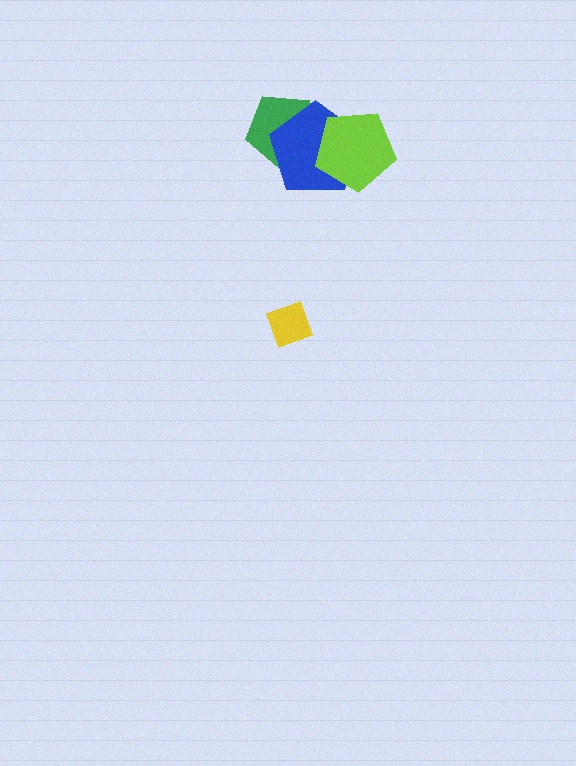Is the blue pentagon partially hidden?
Yes, it is partially covered by another shape.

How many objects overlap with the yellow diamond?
0 objects overlap with the yellow diamond.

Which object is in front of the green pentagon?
The blue pentagon is in front of the green pentagon.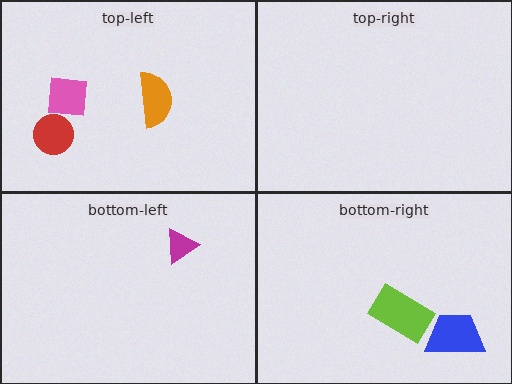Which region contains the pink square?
The top-left region.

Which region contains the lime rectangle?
The bottom-right region.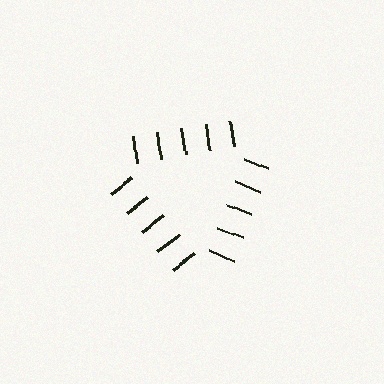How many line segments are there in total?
15 — 5 along each of the 3 edges.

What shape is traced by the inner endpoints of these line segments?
An illusory triangle — the line segments terminate on its edges but no continuous stroke is drawn.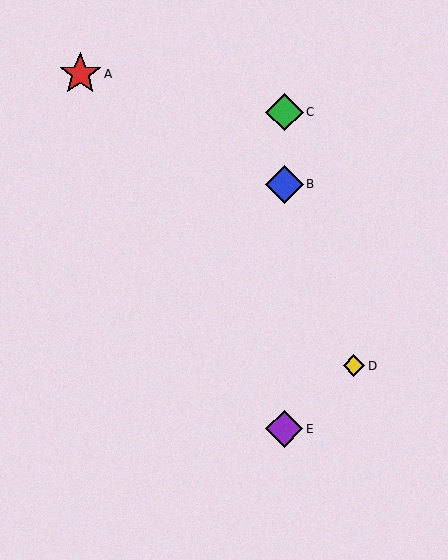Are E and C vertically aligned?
Yes, both are at x≈284.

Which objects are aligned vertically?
Objects B, C, E are aligned vertically.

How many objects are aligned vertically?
3 objects (B, C, E) are aligned vertically.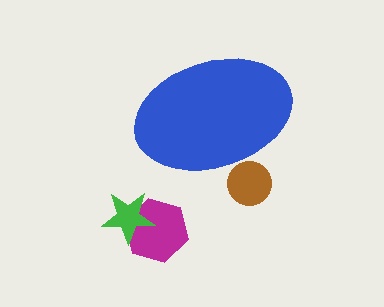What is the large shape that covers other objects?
A blue ellipse.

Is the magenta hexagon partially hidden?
No, the magenta hexagon is fully visible.